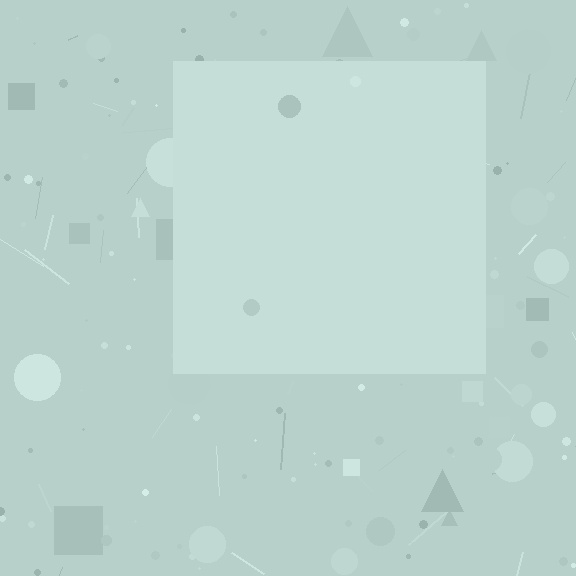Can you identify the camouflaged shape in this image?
The camouflaged shape is a square.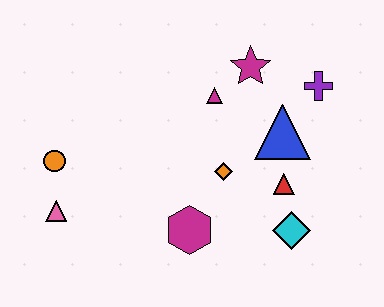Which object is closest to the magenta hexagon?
The orange diamond is closest to the magenta hexagon.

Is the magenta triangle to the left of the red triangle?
Yes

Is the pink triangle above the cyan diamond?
Yes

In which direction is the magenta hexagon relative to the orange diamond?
The magenta hexagon is below the orange diamond.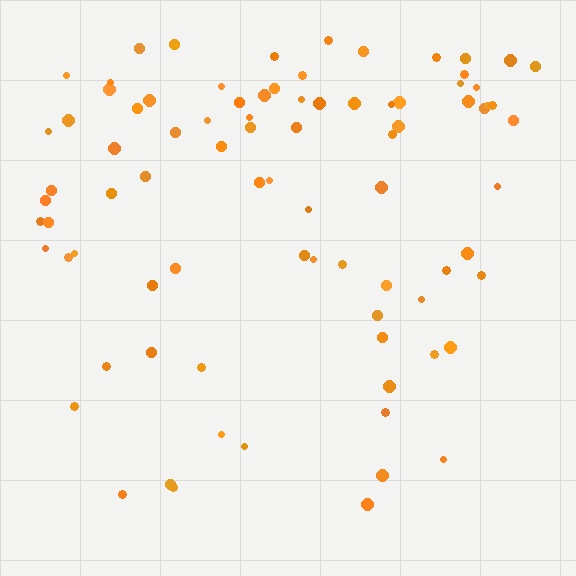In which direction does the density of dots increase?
From bottom to top, with the top side densest.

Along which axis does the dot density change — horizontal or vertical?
Vertical.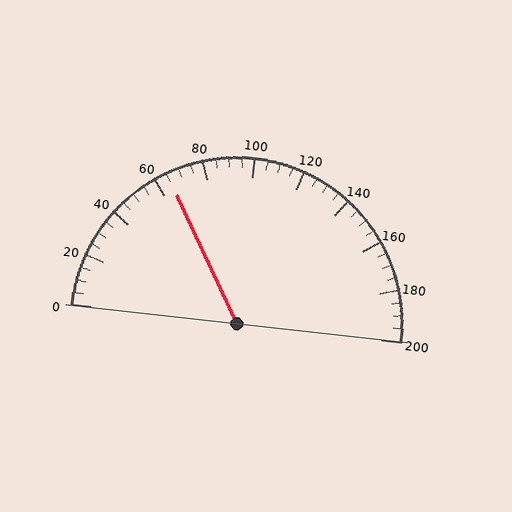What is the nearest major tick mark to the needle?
The nearest major tick mark is 60.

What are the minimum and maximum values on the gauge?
The gauge ranges from 0 to 200.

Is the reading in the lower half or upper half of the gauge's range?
The reading is in the lower half of the range (0 to 200).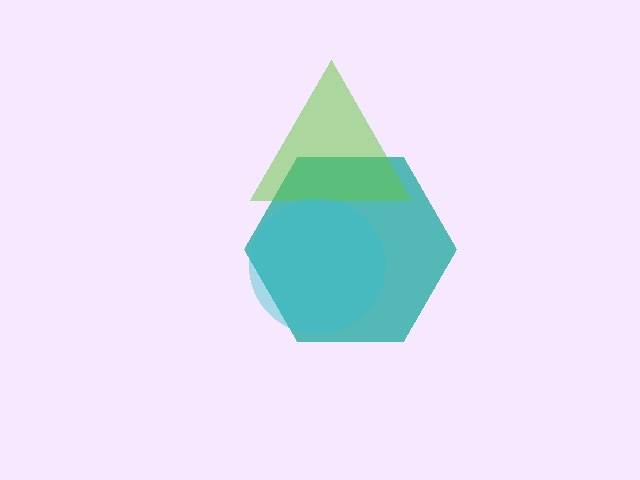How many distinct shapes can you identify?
There are 3 distinct shapes: a teal hexagon, a lime triangle, a cyan circle.